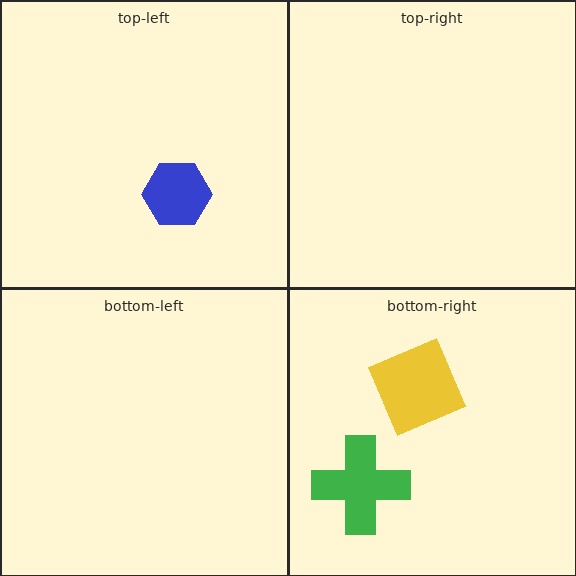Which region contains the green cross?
The bottom-right region.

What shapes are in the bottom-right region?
The yellow square, the green cross.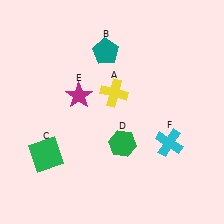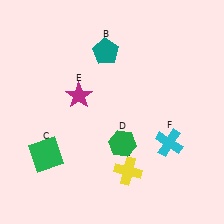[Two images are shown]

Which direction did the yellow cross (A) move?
The yellow cross (A) moved down.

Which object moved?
The yellow cross (A) moved down.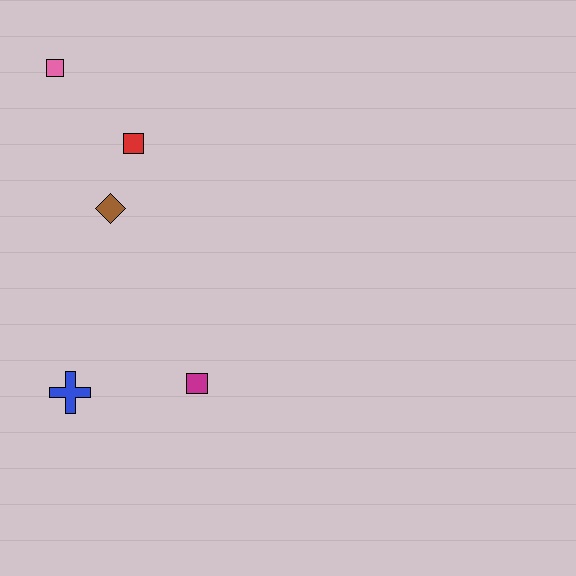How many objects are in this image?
There are 5 objects.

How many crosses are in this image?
There is 1 cross.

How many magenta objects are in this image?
There is 1 magenta object.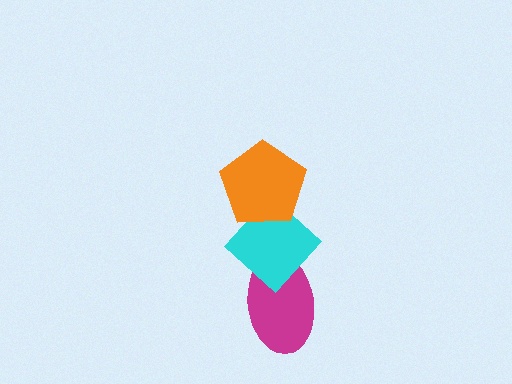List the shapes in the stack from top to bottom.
From top to bottom: the orange pentagon, the cyan diamond, the magenta ellipse.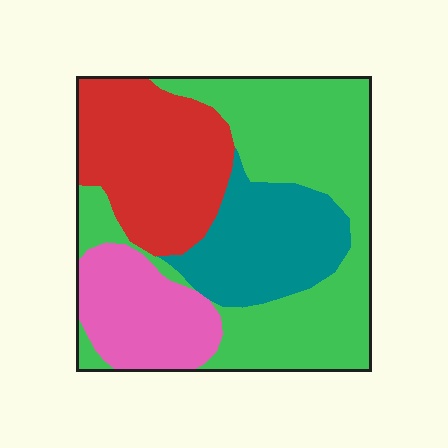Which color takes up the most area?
Green, at roughly 40%.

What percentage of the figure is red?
Red covers around 25% of the figure.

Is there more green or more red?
Green.